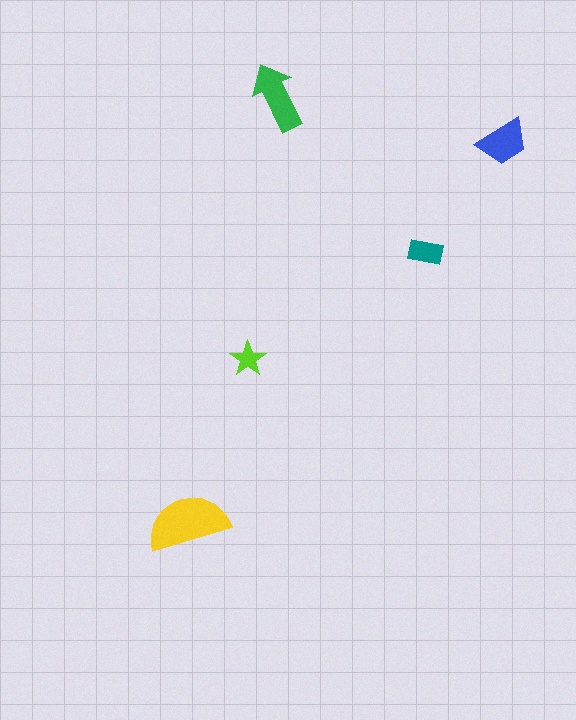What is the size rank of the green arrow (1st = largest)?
2nd.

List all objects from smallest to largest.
The lime star, the teal rectangle, the blue trapezoid, the green arrow, the yellow semicircle.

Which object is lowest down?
The yellow semicircle is bottommost.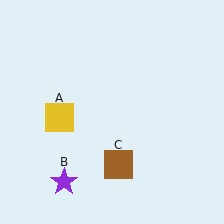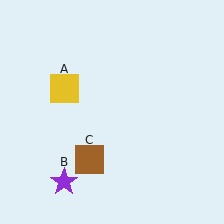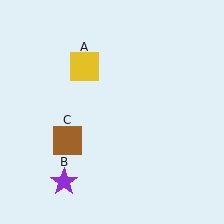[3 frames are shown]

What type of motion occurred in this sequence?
The yellow square (object A), brown square (object C) rotated clockwise around the center of the scene.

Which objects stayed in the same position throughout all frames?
Purple star (object B) remained stationary.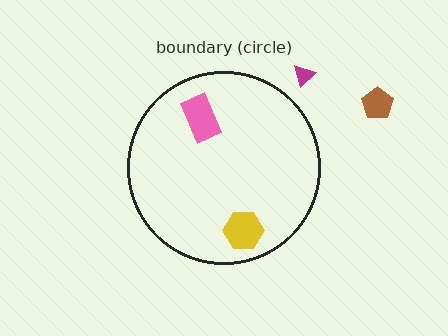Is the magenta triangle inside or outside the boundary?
Outside.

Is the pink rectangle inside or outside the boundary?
Inside.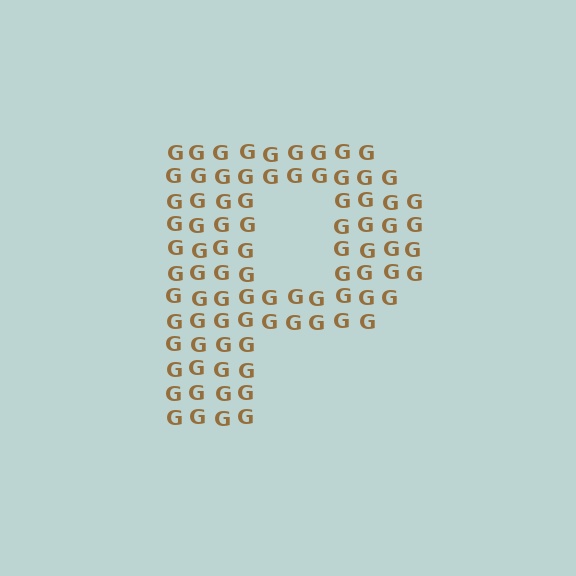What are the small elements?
The small elements are letter G's.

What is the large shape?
The large shape is the letter P.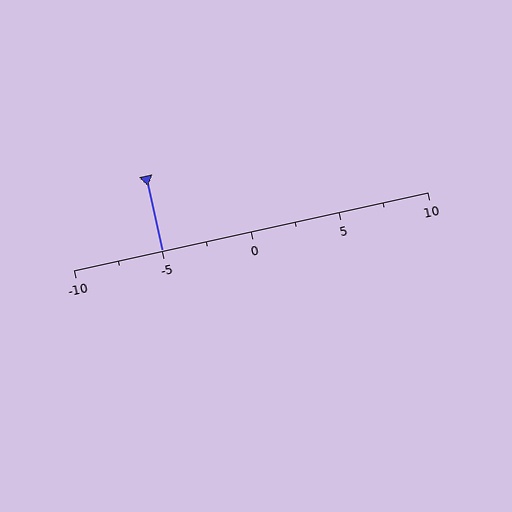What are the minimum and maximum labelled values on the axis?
The axis runs from -10 to 10.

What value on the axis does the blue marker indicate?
The marker indicates approximately -5.